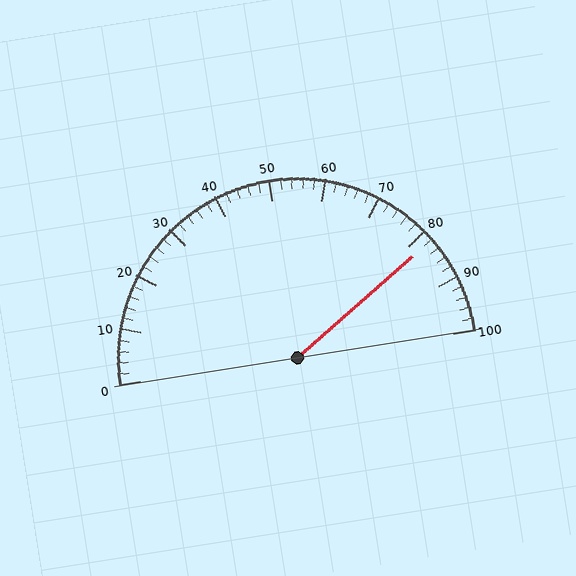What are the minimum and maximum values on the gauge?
The gauge ranges from 0 to 100.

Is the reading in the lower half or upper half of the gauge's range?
The reading is in the upper half of the range (0 to 100).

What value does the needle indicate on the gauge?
The needle indicates approximately 82.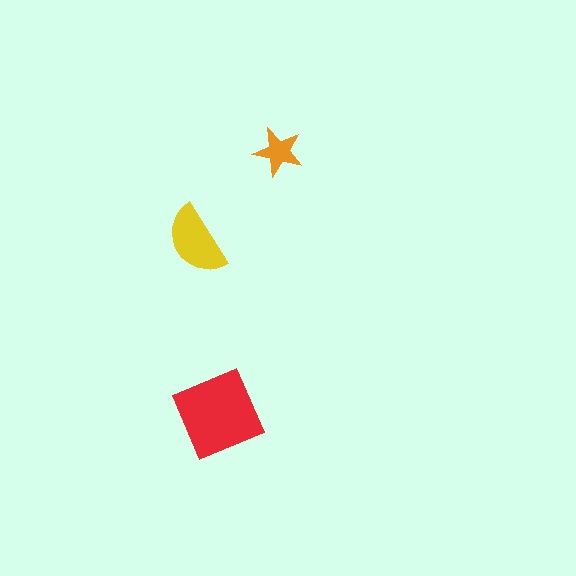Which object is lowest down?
The red diamond is bottommost.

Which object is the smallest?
The orange star.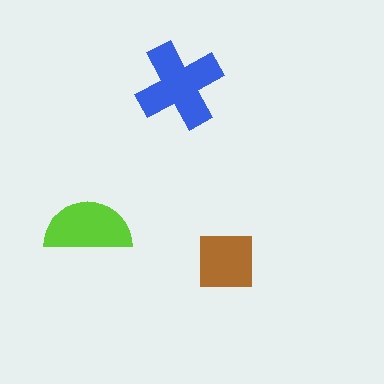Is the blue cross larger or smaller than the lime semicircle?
Larger.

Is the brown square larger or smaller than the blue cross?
Smaller.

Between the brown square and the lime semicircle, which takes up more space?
The lime semicircle.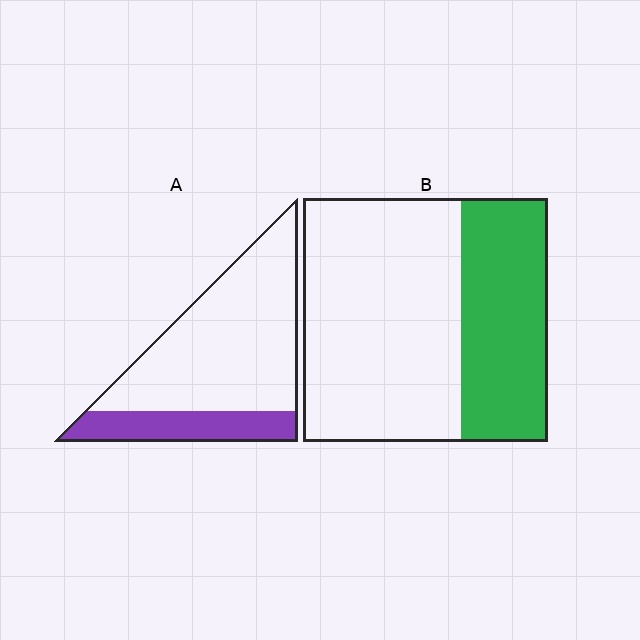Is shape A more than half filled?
No.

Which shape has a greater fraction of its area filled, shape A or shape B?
Shape B.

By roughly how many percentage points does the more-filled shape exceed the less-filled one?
By roughly 10 percentage points (B over A).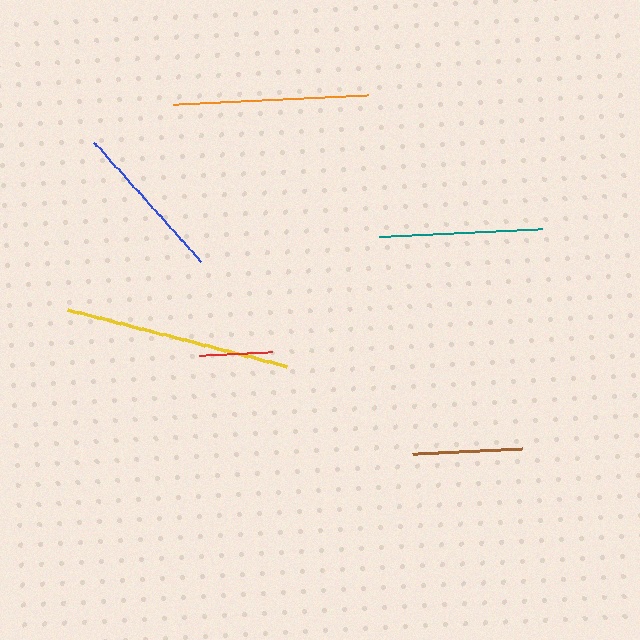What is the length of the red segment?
The red segment is approximately 74 pixels long.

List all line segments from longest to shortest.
From longest to shortest: yellow, orange, teal, blue, brown, red.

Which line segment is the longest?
The yellow line is the longest at approximately 227 pixels.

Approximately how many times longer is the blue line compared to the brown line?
The blue line is approximately 1.5 times the length of the brown line.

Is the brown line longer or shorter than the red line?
The brown line is longer than the red line.